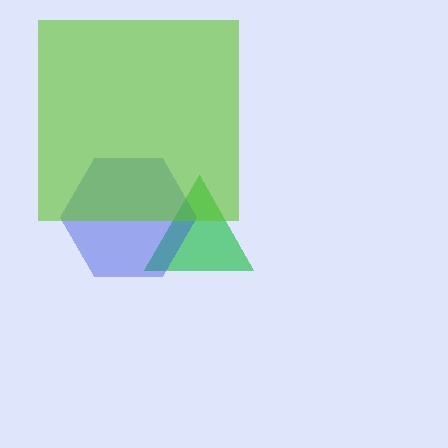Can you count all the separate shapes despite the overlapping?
Yes, there are 3 separate shapes.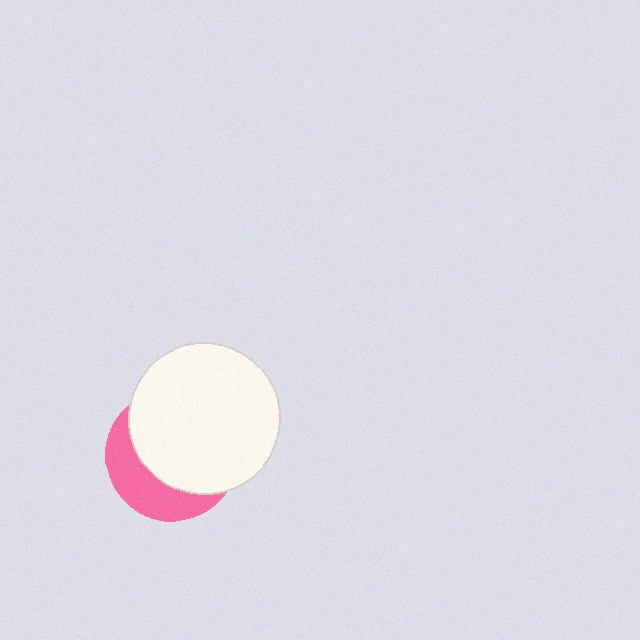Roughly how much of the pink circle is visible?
A small part of it is visible (roughly 34%).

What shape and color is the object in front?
The object in front is a white circle.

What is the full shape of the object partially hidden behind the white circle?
The partially hidden object is a pink circle.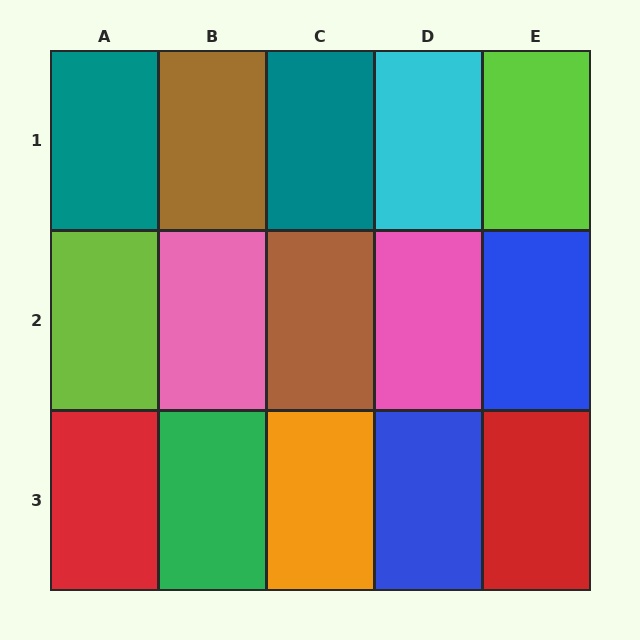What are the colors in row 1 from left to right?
Teal, brown, teal, cyan, lime.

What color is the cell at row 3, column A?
Red.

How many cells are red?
2 cells are red.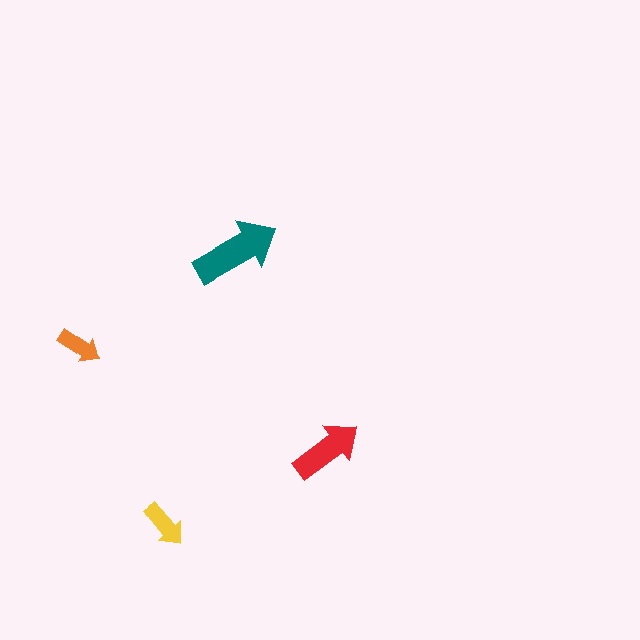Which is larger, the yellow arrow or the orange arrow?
The yellow one.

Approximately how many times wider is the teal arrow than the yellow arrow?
About 2 times wider.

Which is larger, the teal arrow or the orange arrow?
The teal one.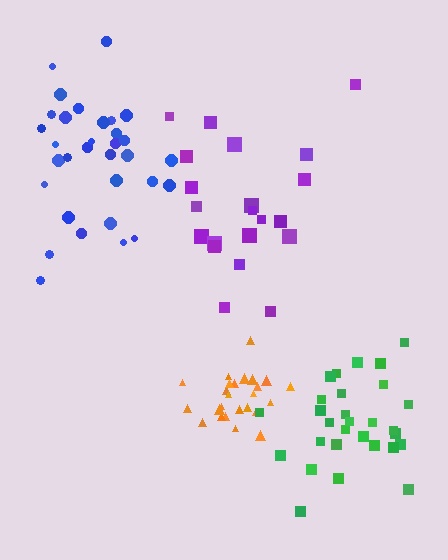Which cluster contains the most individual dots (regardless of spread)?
Blue (32).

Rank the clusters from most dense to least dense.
orange, green, blue, purple.